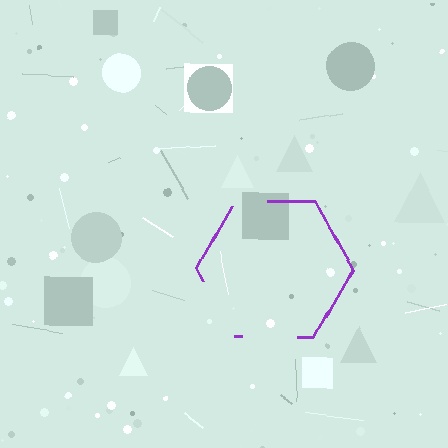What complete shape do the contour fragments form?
The contour fragments form a hexagon.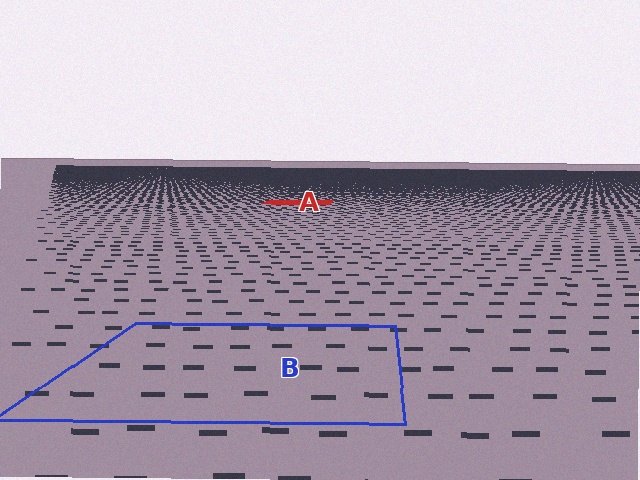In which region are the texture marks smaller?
The texture marks are smaller in region A, because it is farther away.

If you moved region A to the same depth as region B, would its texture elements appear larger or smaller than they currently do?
They would appear larger. At a closer depth, the same texture elements are projected at a bigger on-screen size.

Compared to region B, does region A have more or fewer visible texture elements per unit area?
Region A has more texture elements per unit area — they are packed more densely because it is farther away.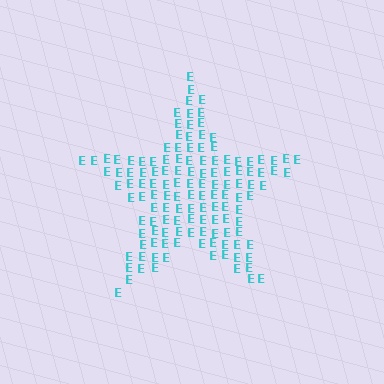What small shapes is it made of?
It is made of small letter E's.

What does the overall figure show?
The overall figure shows a star.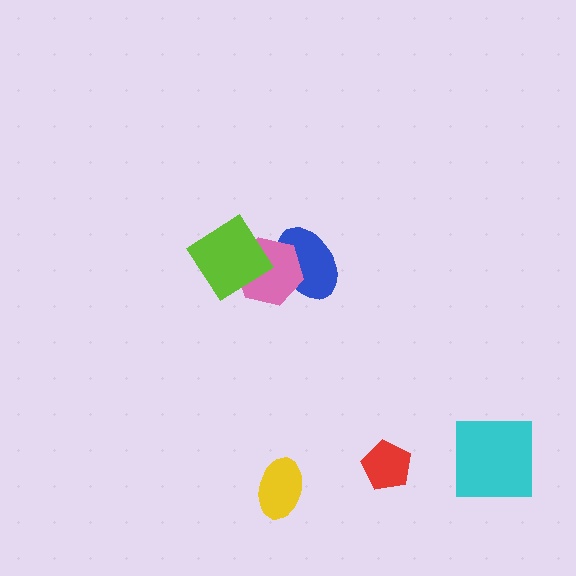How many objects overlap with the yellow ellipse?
0 objects overlap with the yellow ellipse.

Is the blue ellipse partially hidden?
Yes, it is partially covered by another shape.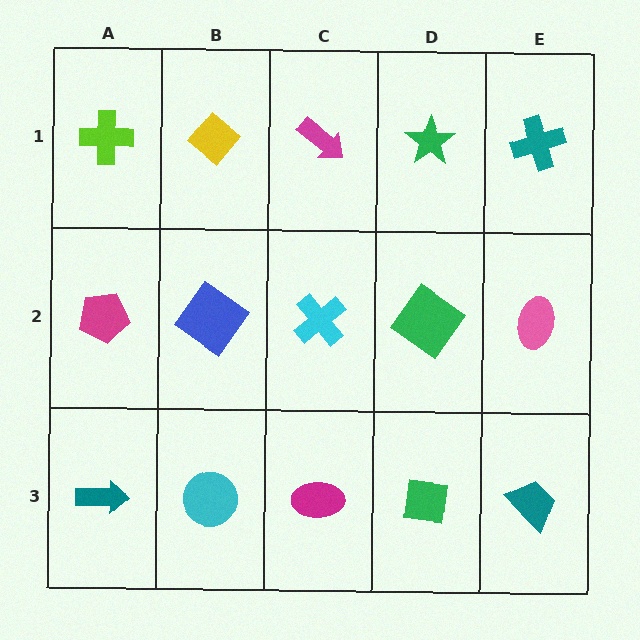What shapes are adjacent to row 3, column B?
A blue diamond (row 2, column B), a teal arrow (row 3, column A), a magenta ellipse (row 3, column C).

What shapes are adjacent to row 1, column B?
A blue diamond (row 2, column B), a lime cross (row 1, column A), a magenta arrow (row 1, column C).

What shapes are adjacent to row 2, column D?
A green star (row 1, column D), a green square (row 3, column D), a cyan cross (row 2, column C), a pink ellipse (row 2, column E).